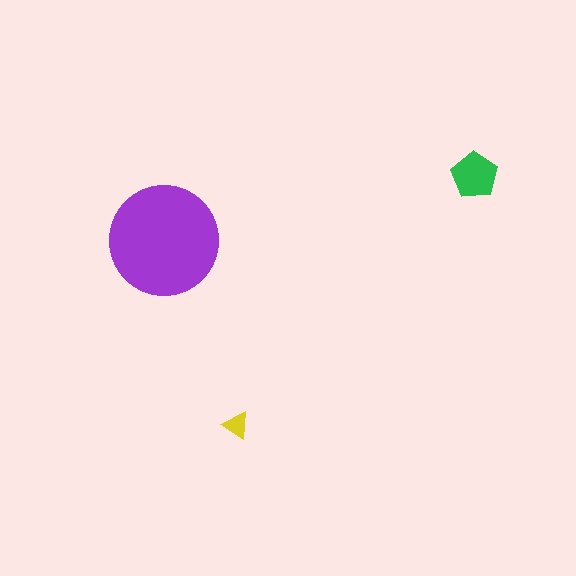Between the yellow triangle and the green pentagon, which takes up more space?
The green pentagon.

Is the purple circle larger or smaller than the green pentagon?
Larger.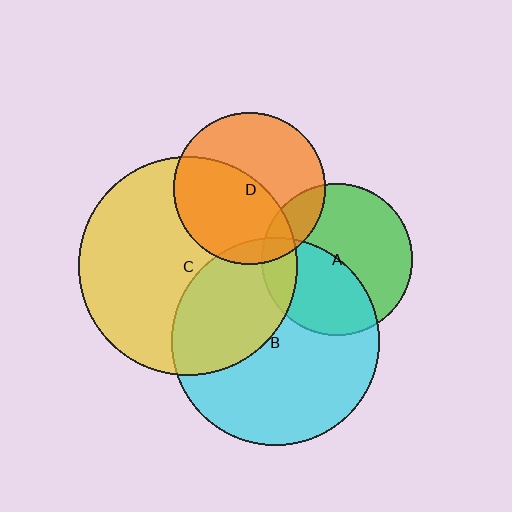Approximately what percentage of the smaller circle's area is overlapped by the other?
Approximately 35%.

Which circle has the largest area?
Circle C (yellow).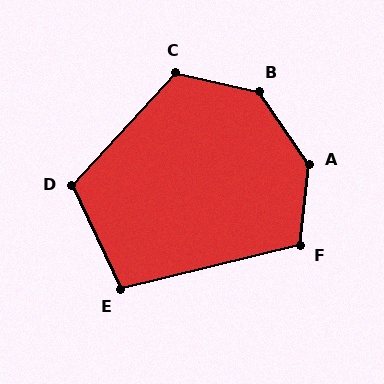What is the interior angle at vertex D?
Approximately 112 degrees (obtuse).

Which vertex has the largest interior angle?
A, at approximately 139 degrees.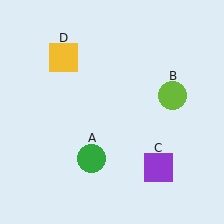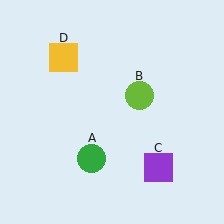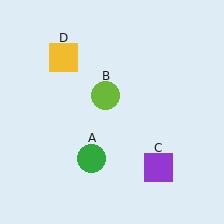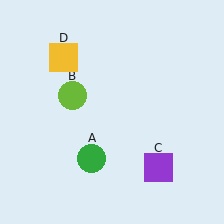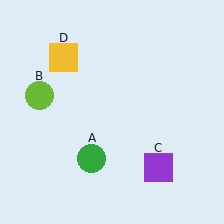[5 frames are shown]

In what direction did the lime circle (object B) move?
The lime circle (object B) moved left.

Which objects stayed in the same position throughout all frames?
Green circle (object A) and purple square (object C) and yellow square (object D) remained stationary.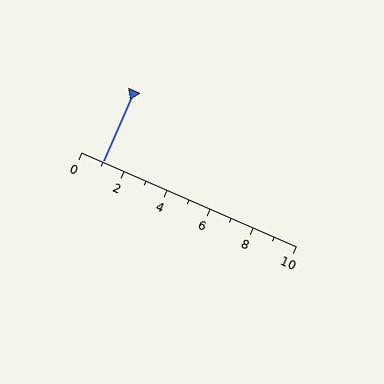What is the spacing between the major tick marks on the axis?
The major ticks are spaced 2 apart.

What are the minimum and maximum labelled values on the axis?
The axis runs from 0 to 10.